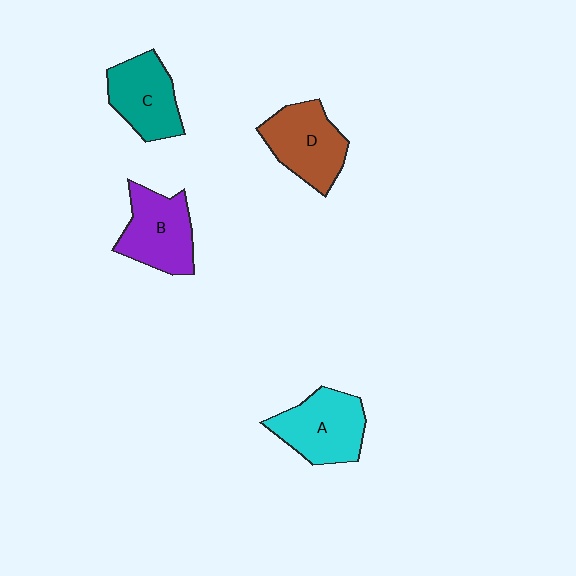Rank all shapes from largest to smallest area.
From largest to smallest: A (cyan), D (brown), B (purple), C (teal).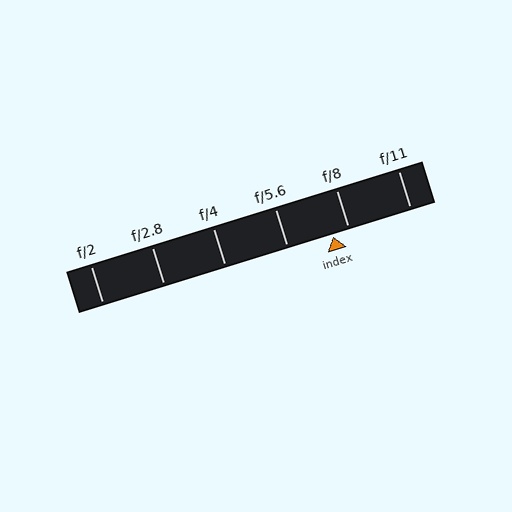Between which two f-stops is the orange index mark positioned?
The index mark is between f/5.6 and f/8.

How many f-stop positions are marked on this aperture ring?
There are 6 f-stop positions marked.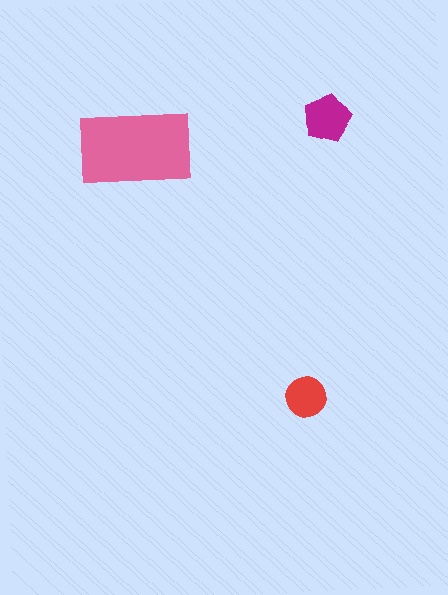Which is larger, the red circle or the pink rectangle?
The pink rectangle.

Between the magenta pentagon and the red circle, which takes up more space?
The magenta pentagon.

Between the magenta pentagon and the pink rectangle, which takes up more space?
The pink rectangle.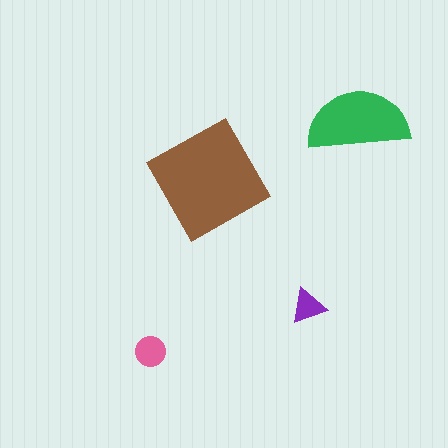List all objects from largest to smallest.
The brown diamond, the green semicircle, the pink circle, the purple triangle.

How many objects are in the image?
There are 4 objects in the image.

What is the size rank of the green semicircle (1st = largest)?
2nd.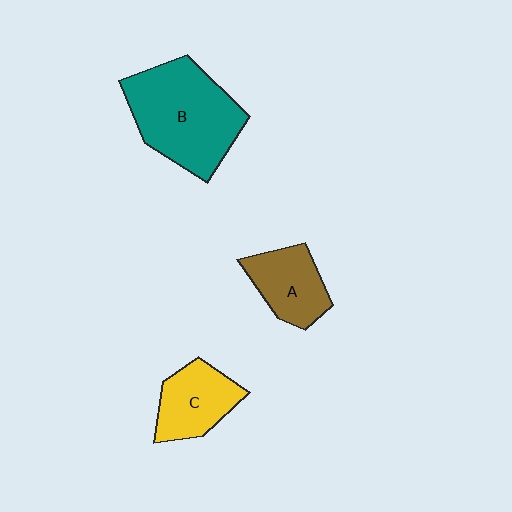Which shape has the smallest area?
Shape A (brown).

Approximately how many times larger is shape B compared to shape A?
Approximately 2.0 times.